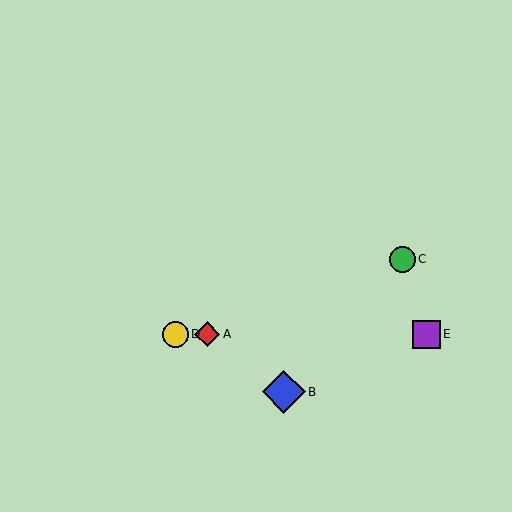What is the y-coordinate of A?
Object A is at y≈334.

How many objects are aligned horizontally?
3 objects (A, D, E) are aligned horizontally.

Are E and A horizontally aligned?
Yes, both are at y≈334.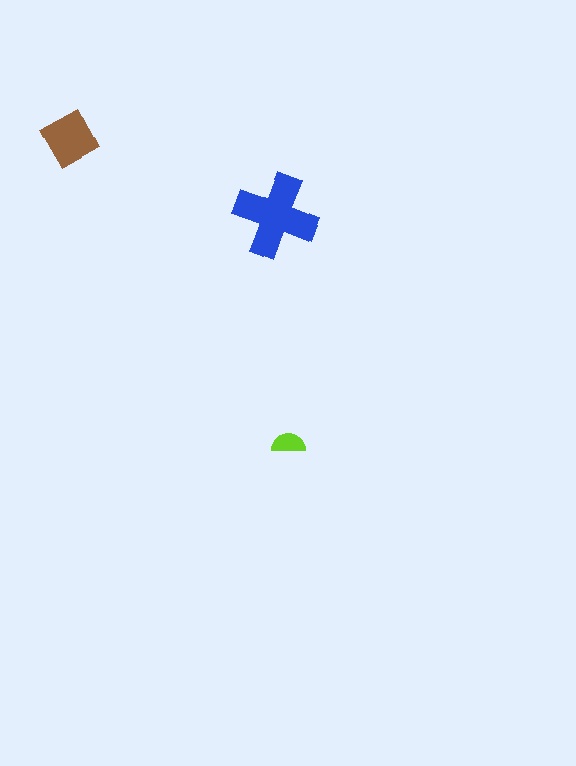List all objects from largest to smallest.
The blue cross, the brown diamond, the lime semicircle.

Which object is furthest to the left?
The brown diamond is leftmost.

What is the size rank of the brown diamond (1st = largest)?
2nd.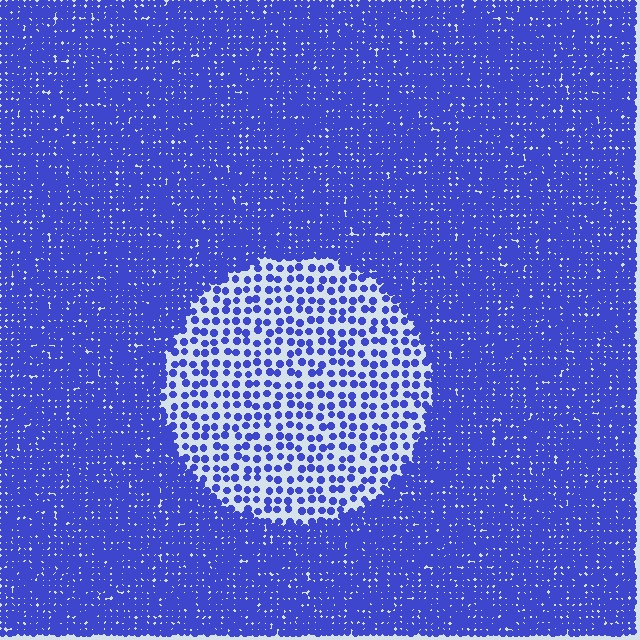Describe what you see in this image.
The image contains small blue elements arranged at two different densities. A circle-shaped region is visible where the elements are less densely packed than the surrounding area.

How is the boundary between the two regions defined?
The boundary is defined by a change in element density (approximately 2.9x ratio). All elements are the same color, size, and shape.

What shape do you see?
I see a circle.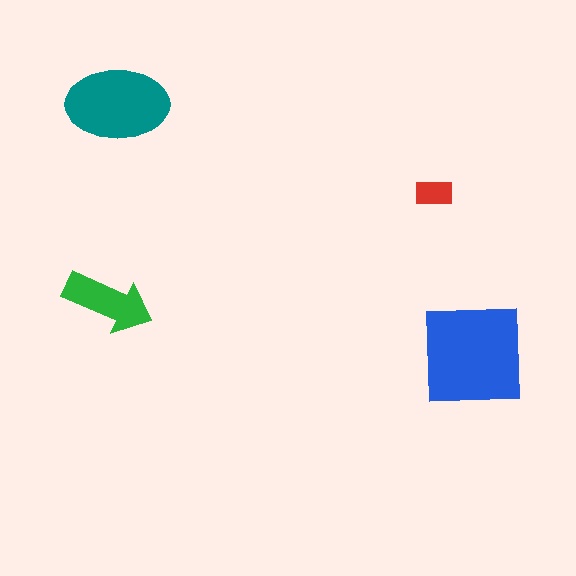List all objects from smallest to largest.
The red rectangle, the green arrow, the teal ellipse, the blue square.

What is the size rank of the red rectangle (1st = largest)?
4th.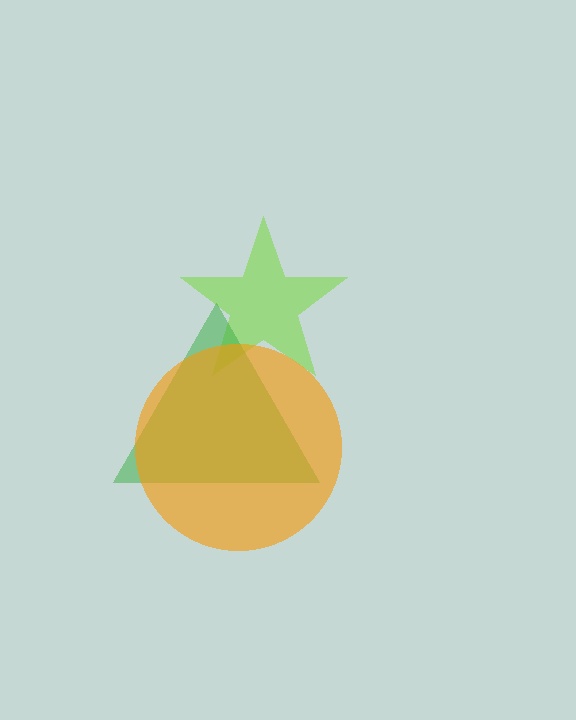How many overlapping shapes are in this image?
There are 3 overlapping shapes in the image.